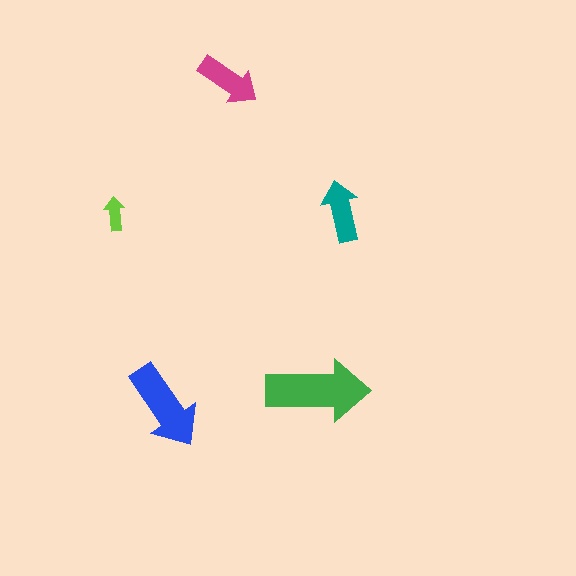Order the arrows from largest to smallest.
the green one, the blue one, the magenta one, the teal one, the lime one.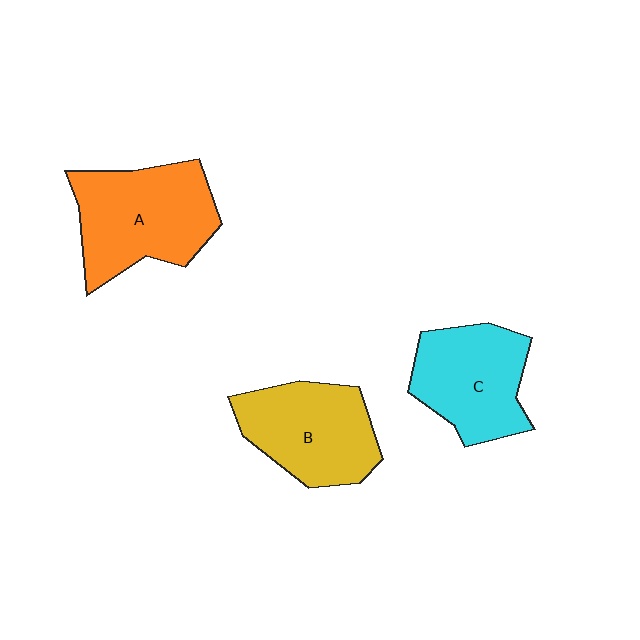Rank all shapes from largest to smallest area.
From largest to smallest: A (orange), B (yellow), C (cyan).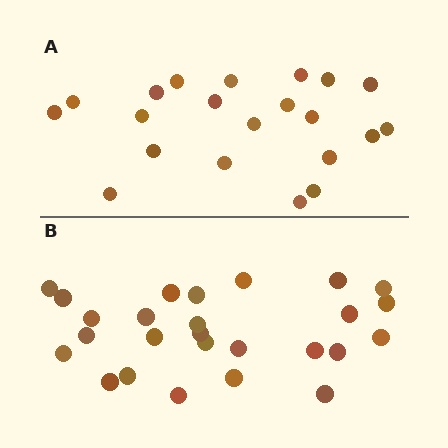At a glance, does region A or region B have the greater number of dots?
Region B (the bottom region) has more dots.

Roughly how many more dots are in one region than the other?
Region B has about 5 more dots than region A.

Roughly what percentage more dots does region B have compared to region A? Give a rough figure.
About 25% more.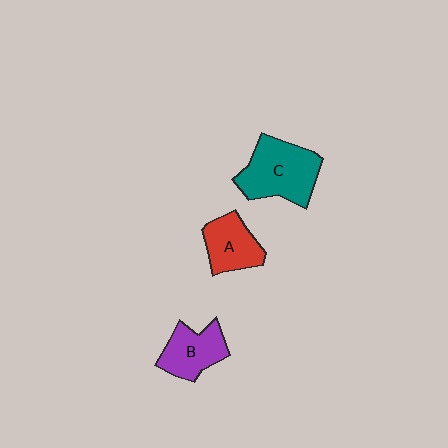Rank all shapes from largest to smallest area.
From largest to smallest: C (teal), B (purple), A (red).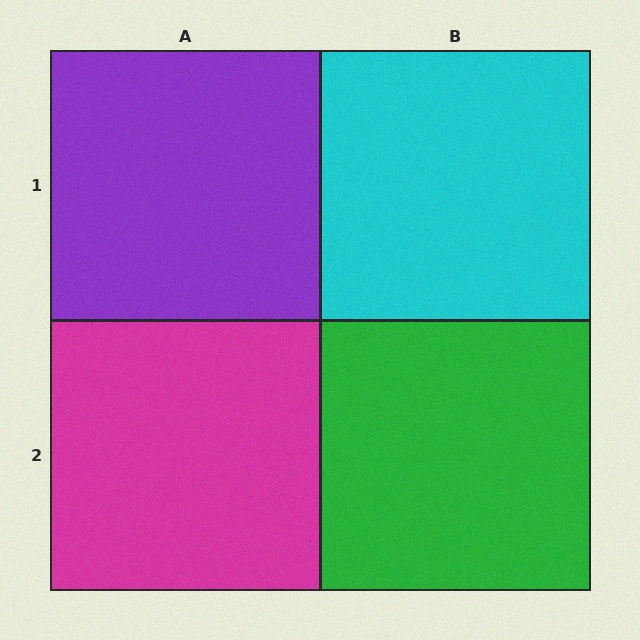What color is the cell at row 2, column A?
Magenta.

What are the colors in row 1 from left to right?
Purple, cyan.